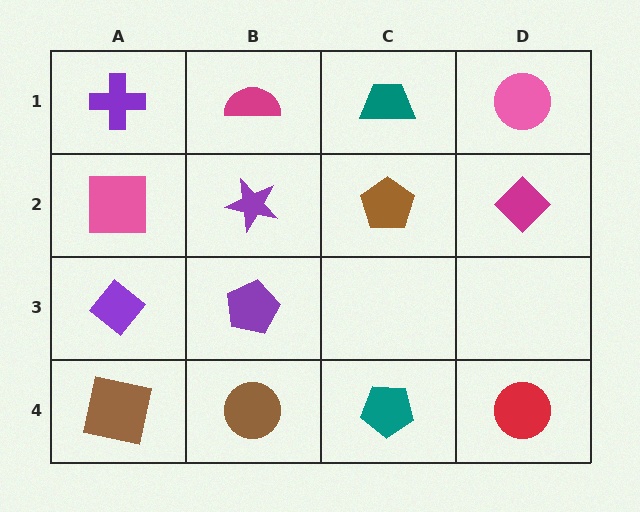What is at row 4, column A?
A brown square.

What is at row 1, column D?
A pink circle.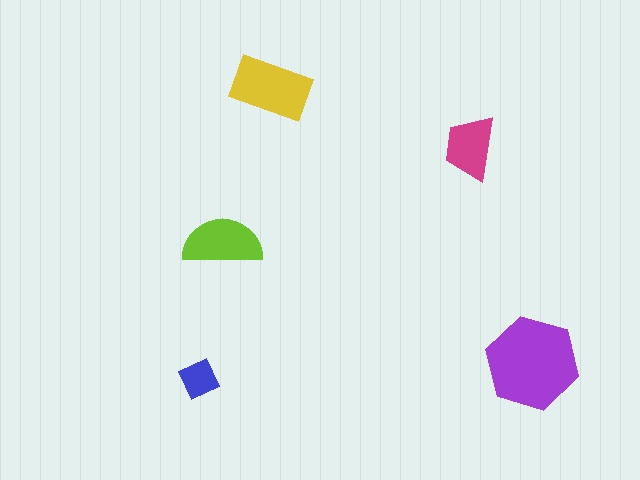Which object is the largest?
The purple hexagon.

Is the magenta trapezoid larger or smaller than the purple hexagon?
Smaller.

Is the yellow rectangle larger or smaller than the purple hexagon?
Smaller.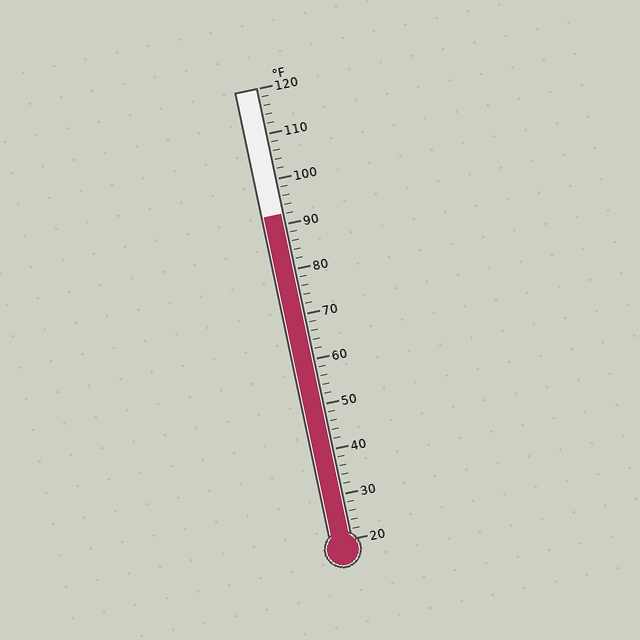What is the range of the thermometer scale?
The thermometer scale ranges from 20°F to 120°F.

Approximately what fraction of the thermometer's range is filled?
The thermometer is filled to approximately 70% of its range.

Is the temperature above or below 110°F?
The temperature is below 110°F.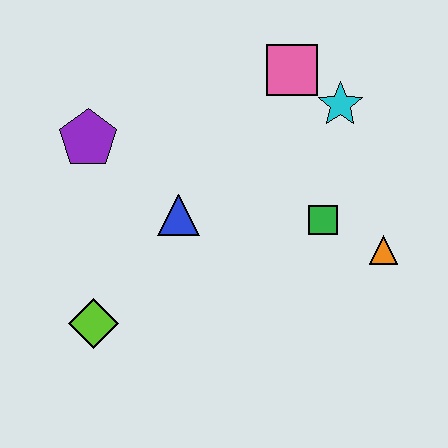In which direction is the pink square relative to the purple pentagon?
The pink square is to the right of the purple pentagon.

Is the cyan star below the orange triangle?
No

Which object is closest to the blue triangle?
The purple pentagon is closest to the blue triangle.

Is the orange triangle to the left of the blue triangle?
No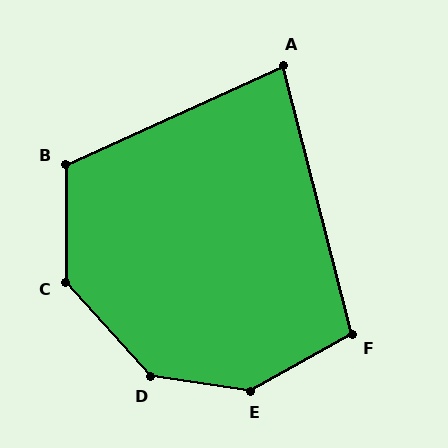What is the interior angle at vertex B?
Approximately 115 degrees (obtuse).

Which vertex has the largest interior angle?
E, at approximately 143 degrees.